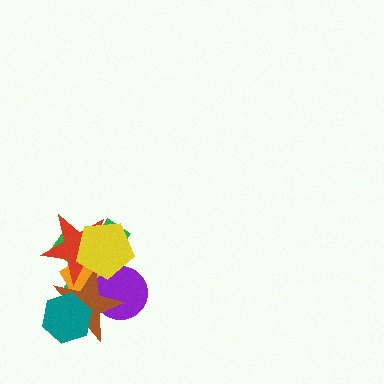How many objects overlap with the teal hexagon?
2 objects overlap with the teal hexagon.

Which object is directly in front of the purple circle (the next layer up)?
The brown star is directly in front of the purple circle.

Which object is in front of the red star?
The yellow pentagon is in front of the red star.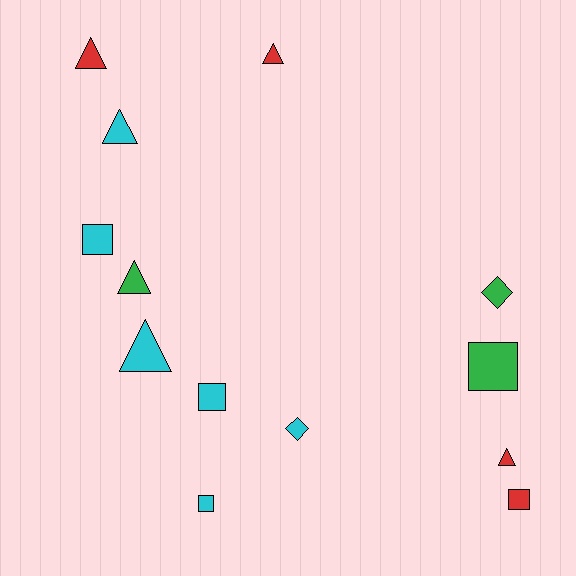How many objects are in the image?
There are 13 objects.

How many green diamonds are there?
There is 1 green diamond.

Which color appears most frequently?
Cyan, with 6 objects.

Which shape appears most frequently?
Triangle, with 6 objects.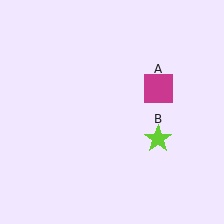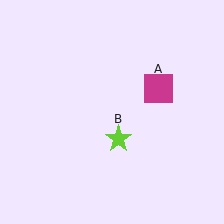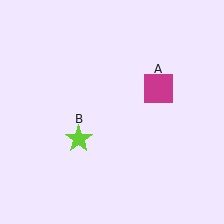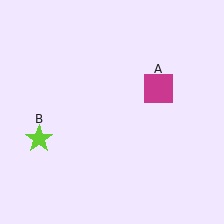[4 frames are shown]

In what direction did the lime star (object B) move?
The lime star (object B) moved left.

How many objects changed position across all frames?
1 object changed position: lime star (object B).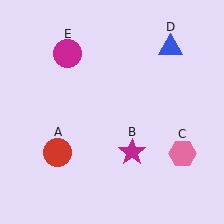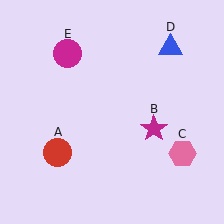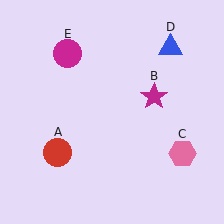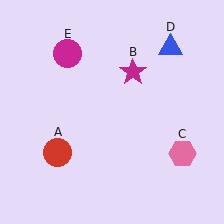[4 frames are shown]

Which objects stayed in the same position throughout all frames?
Red circle (object A) and pink hexagon (object C) and blue triangle (object D) and magenta circle (object E) remained stationary.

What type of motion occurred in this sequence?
The magenta star (object B) rotated counterclockwise around the center of the scene.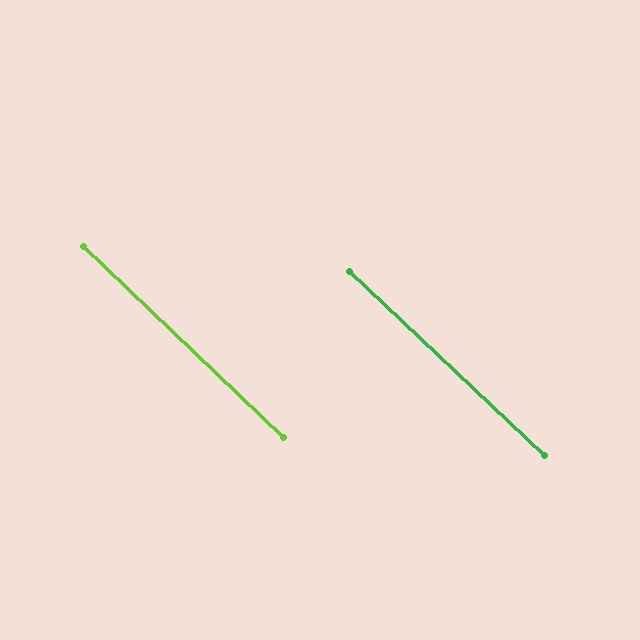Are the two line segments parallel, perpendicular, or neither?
Parallel — their directions differ by only 0.3°.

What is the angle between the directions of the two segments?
Approximately 0 degrees.